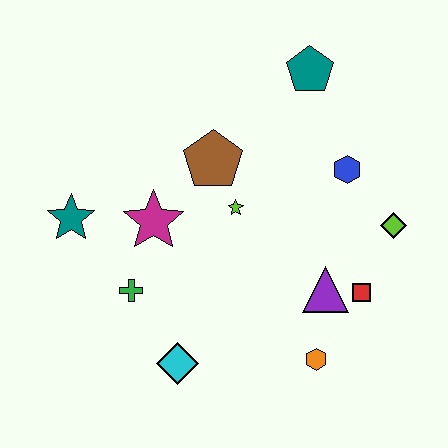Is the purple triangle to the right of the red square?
No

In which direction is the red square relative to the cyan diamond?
The red square is to the right of the cyan diamond.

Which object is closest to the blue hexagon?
The lime diamond is closest to the blue hexagon.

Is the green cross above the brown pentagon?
No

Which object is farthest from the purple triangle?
The teal star is farthest from the purple triangle.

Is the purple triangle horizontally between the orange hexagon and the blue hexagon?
Yes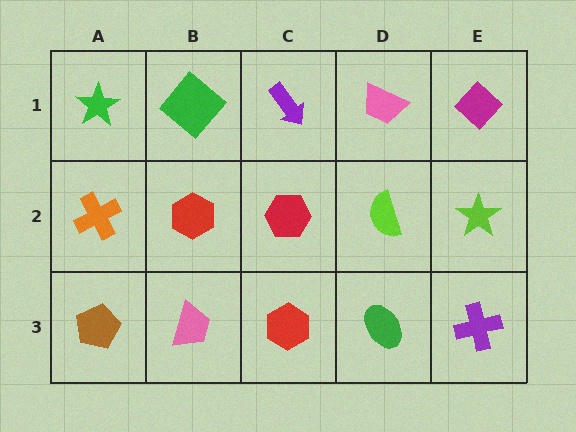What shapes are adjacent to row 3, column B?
A red hexagon (row 2, column B), a brown pentagon (row 3, column A), a red hexagon (row 3, column C).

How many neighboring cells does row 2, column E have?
3.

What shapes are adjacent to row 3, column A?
An orange cross (row 2, column A), a pink trapezoid (row 3, column B).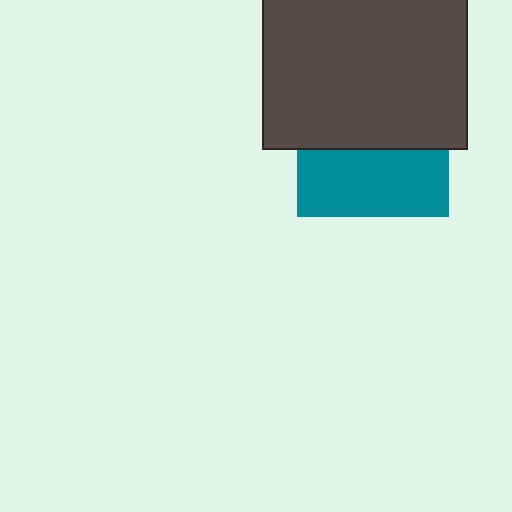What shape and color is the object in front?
The object in front is a dark gray square.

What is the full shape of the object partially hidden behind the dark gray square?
The partially hidden object is a teal square.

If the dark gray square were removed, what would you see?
You would see the complete teal square.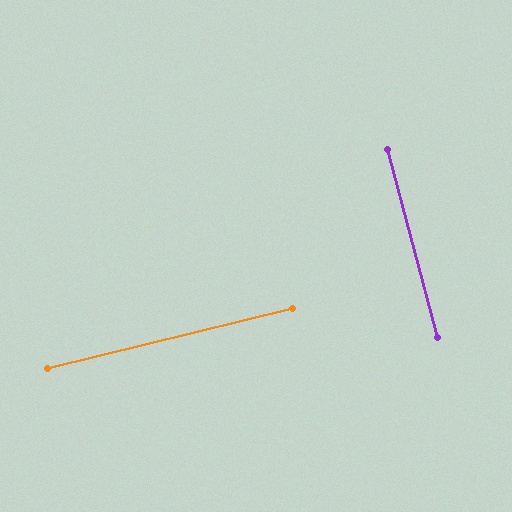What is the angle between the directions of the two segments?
Approximately 89 degrees.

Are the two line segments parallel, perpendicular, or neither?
Perpendicular — they meet at approximately 89°.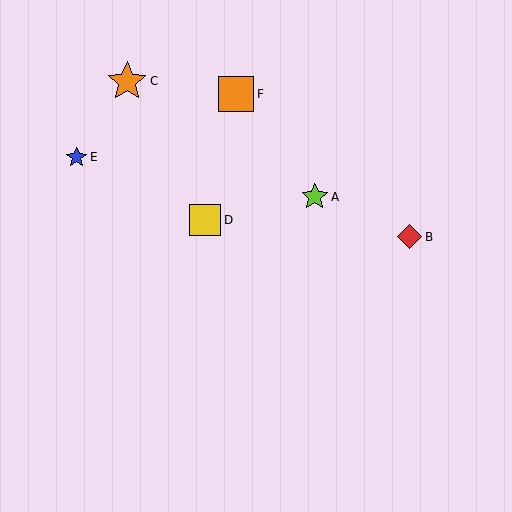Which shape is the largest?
The orange star (labeled C) is the largest.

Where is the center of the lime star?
The center of the lime star is at (315, 197).